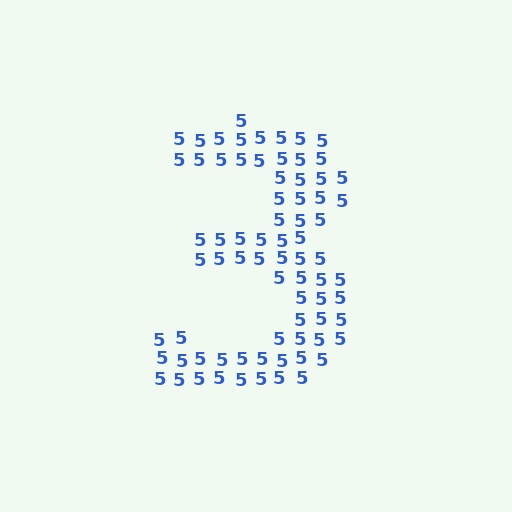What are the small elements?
The small elements are digit 5's.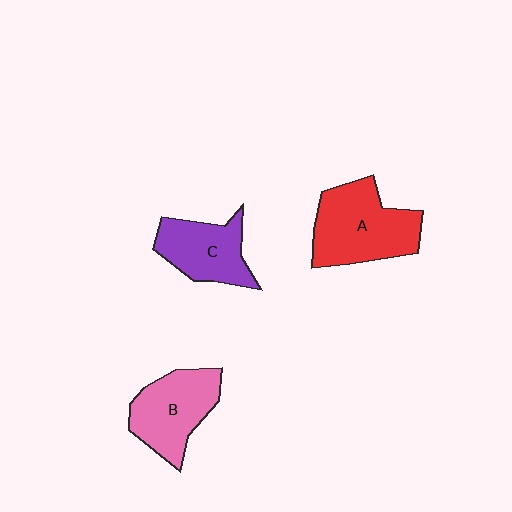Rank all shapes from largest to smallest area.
From largest to smallest: A (red), B (pink), C (purple).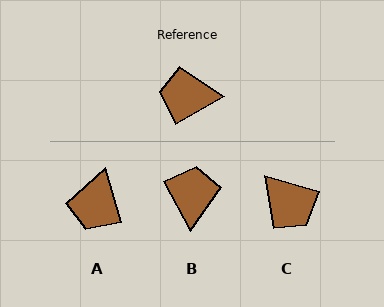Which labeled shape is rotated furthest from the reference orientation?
C, about 134 degrees away.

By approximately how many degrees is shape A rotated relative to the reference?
Approximately 76 degrees counter-clockwise.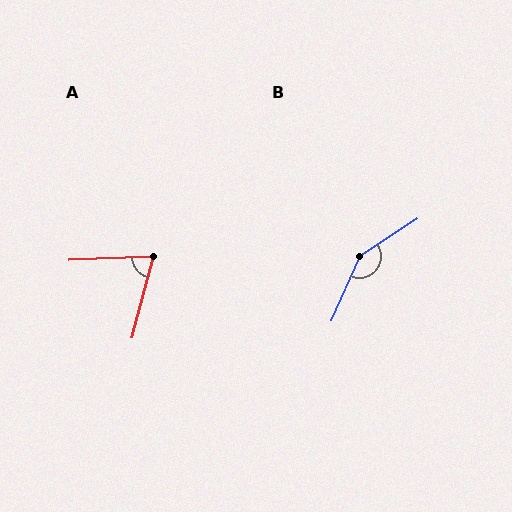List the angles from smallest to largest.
A (73°), B (147°).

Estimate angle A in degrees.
Approximately 73 degrees.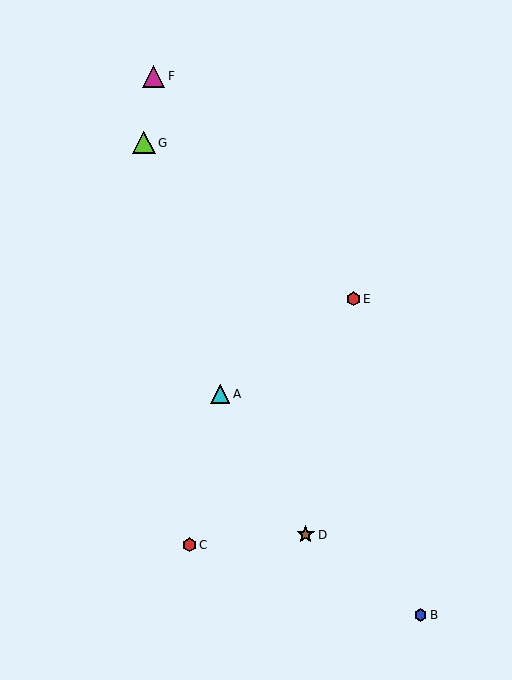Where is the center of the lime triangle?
The center of the lime triangle is at (144, 143).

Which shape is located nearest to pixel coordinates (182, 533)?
The red hexagon (labeled C) at (189, 545) is nearest to that location.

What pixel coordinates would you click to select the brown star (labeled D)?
Click at (306, 535) to select the brown star D.